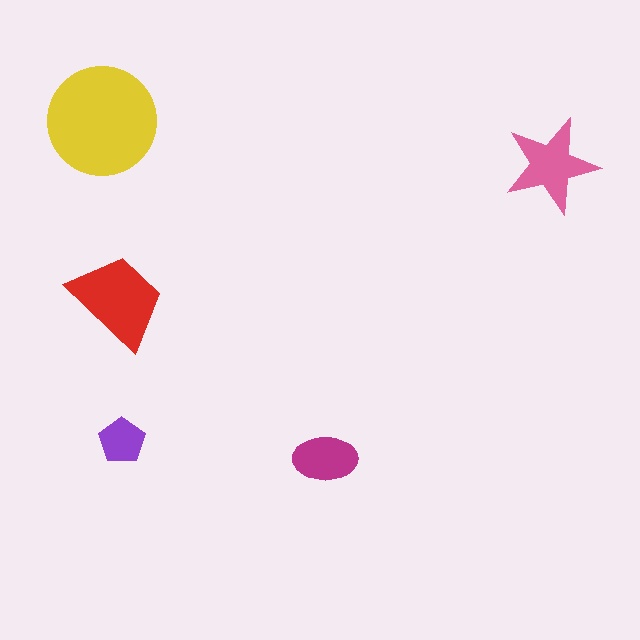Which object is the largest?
The yellow circle.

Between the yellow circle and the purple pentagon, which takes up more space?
The yellow circle.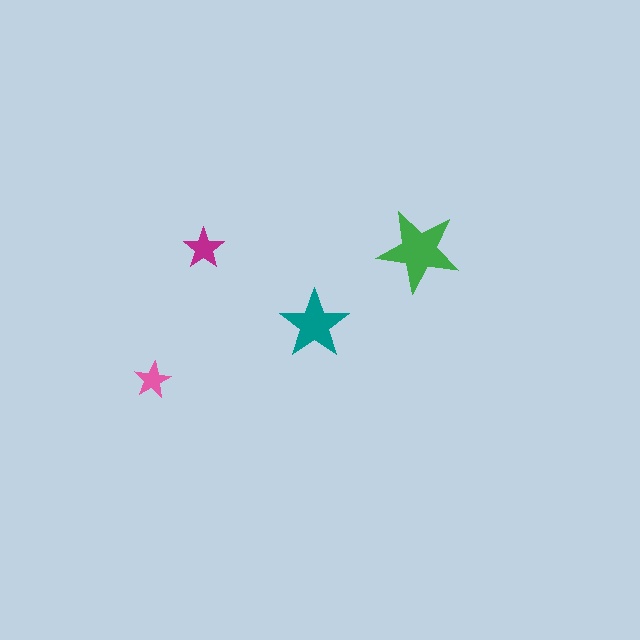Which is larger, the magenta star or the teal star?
The teal one.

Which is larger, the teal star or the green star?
The green one.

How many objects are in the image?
There are 4 objects in the image.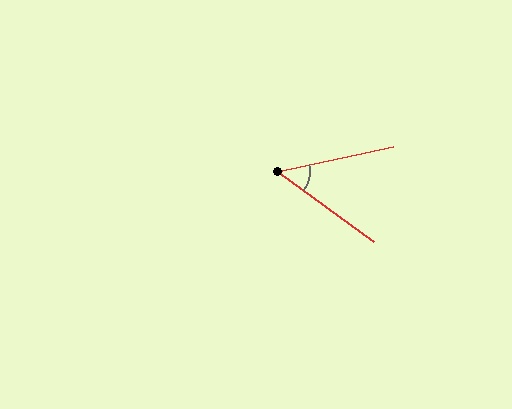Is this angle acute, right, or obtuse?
It is acute.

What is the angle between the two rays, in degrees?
Approximately 48 degrees.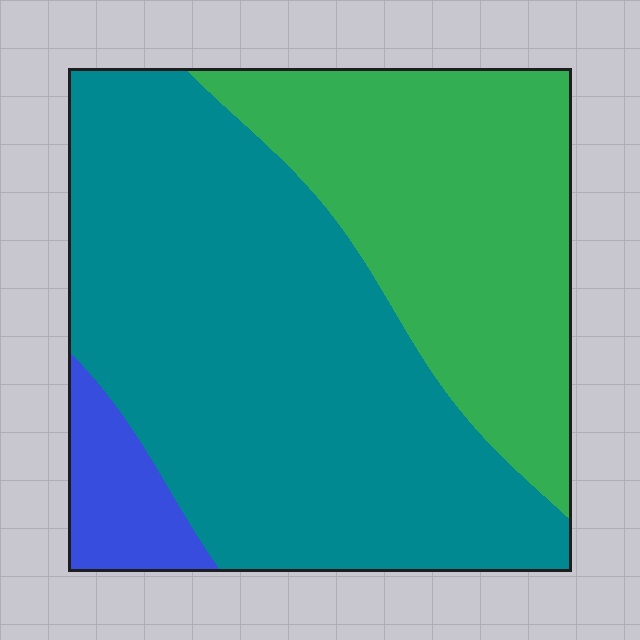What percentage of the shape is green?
Green takes up between a third and a half of the shape.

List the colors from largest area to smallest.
From largest to smallest: teal, green, blue.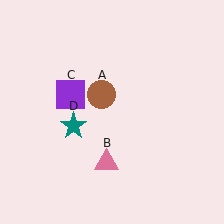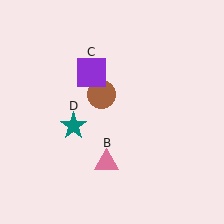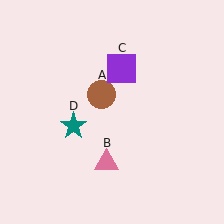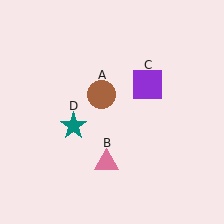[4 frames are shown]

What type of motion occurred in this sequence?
The purple square (object C) rotated clockwise around the center of the scene.